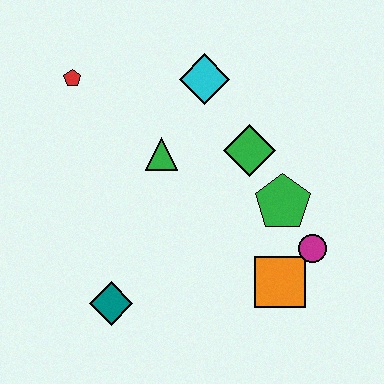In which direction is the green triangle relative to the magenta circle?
The green triangle is to the left of the magenta circle.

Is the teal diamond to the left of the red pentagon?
No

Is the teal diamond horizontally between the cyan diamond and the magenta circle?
No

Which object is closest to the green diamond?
The green pentagon is closest to the green diamond.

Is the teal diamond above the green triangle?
No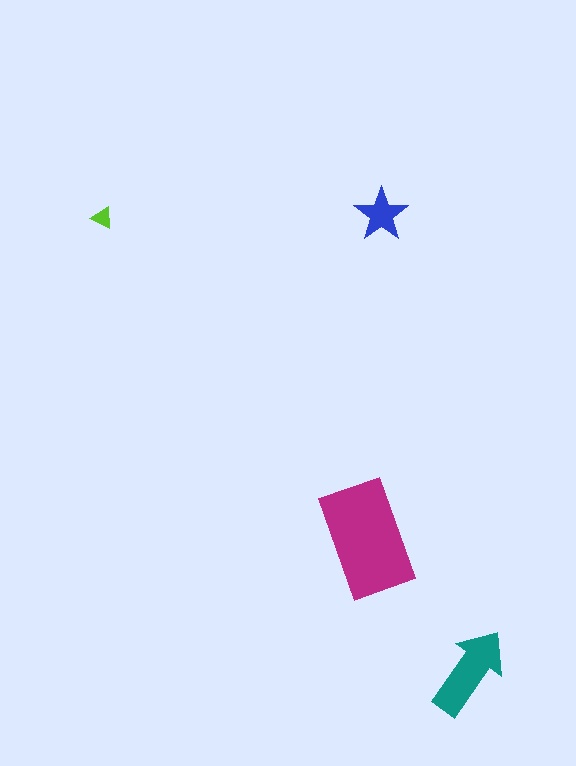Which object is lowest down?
The teal arrow is bottommost.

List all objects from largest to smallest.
The magenta rectangle, the teal arrow, the blue star, the lime triangle.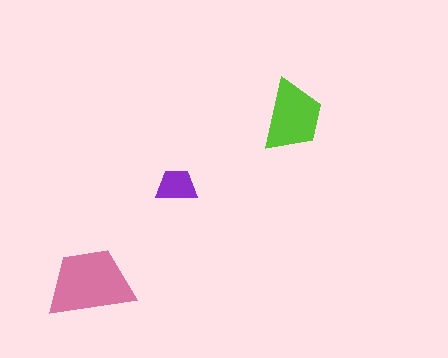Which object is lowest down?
The pink trapezoid is bottommost.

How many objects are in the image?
There are 3 objects in the image.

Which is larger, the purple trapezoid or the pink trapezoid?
The pink one.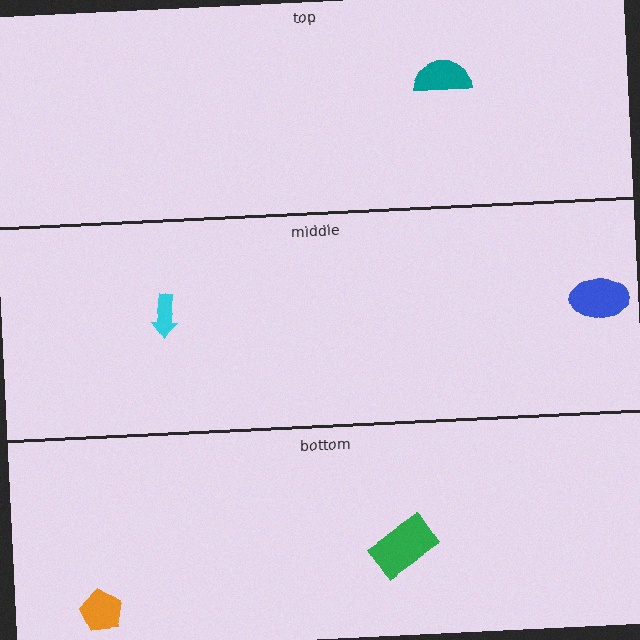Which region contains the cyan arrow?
The middle region.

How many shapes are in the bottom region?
2.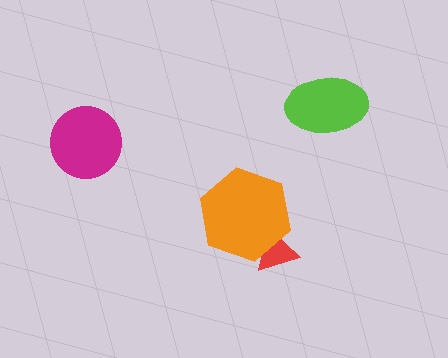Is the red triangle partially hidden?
Yes, it is partially covered by another shape.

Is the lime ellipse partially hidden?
No, no other shape covers it.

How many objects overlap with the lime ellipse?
0 objects overlap with the lime ellipse.